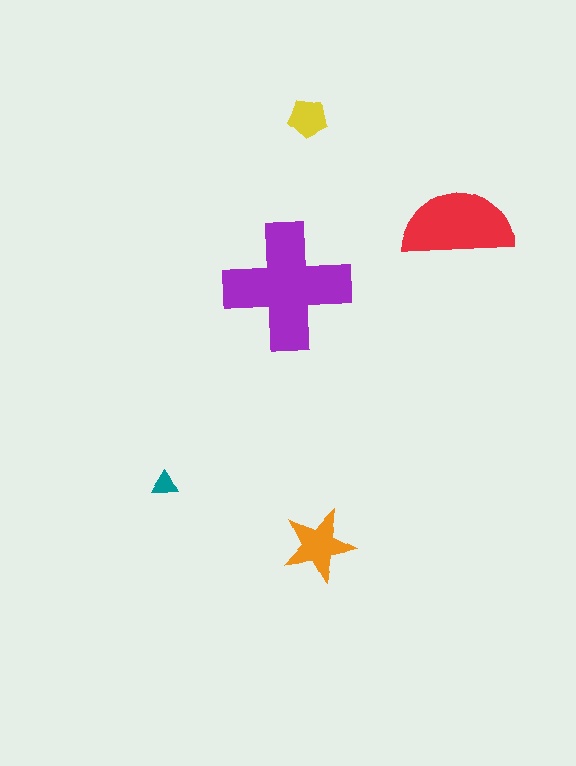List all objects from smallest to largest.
The teal triangle, the yellow pentagon, the orange star, the red semicircle, the purple cross.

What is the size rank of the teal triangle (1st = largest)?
5th.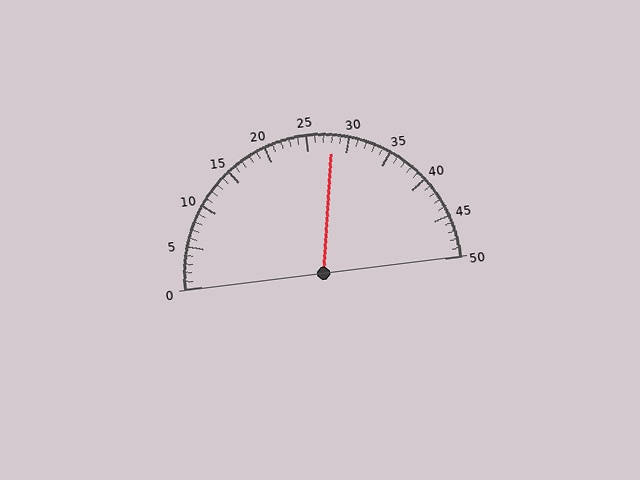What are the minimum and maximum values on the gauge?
The gauge ranges from 0 to 50.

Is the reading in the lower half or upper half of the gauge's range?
The reading is in the upper half of the range (0 to 50).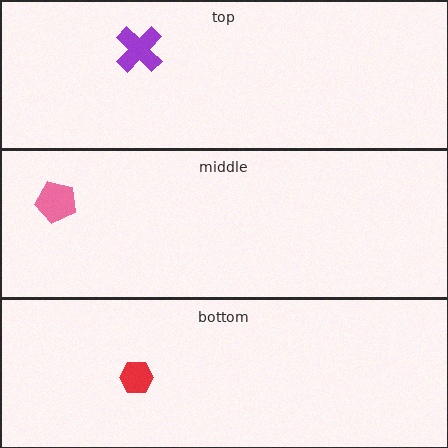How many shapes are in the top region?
1.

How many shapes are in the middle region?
1.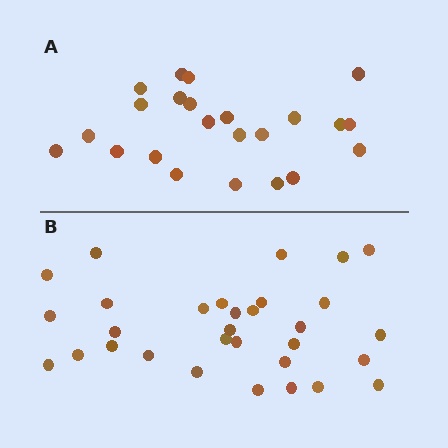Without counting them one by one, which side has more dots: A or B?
Region B (the bottom region) has more dots.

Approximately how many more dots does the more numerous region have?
Region B has roughly 8 or so more dots than region A.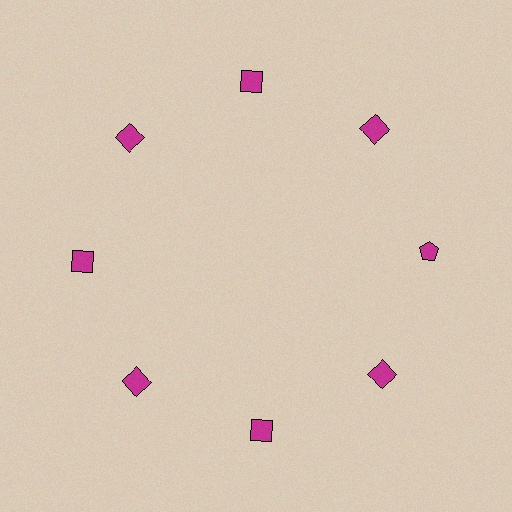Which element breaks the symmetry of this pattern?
The magenta pentagon at roughly the 3 o'clock position breaks the symmetry. All other shapes are magenta squares.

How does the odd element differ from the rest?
It has a different shape: pentagon instead of square.